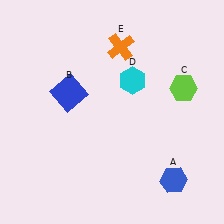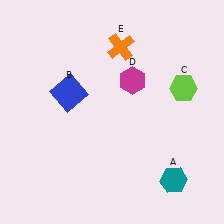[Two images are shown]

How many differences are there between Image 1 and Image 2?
There are 2 differences between the two images.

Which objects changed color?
A changed from blue to teal. D changed from cyan to magenta.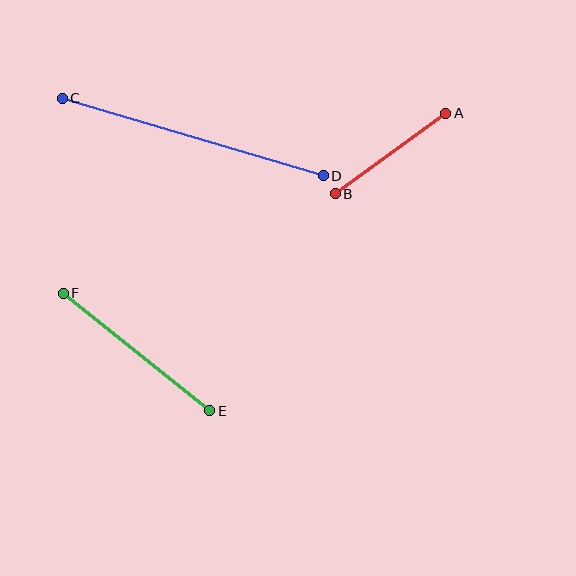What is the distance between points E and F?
The distance is approximately 188 pixels.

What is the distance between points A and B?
The distance is approximately 137 pixels.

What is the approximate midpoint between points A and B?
The midpoint is at approximately (390, 154) pixels.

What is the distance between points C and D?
The distance is approximately 272 pixels.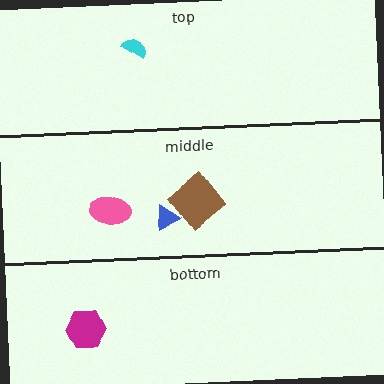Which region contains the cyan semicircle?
The top region.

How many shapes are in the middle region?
3.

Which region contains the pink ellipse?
The middle region.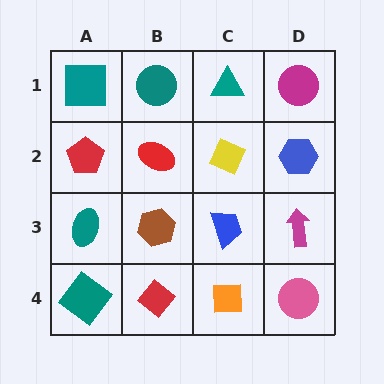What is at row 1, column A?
A teal square.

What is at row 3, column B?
A brown hexagon.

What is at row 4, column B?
A red diamond.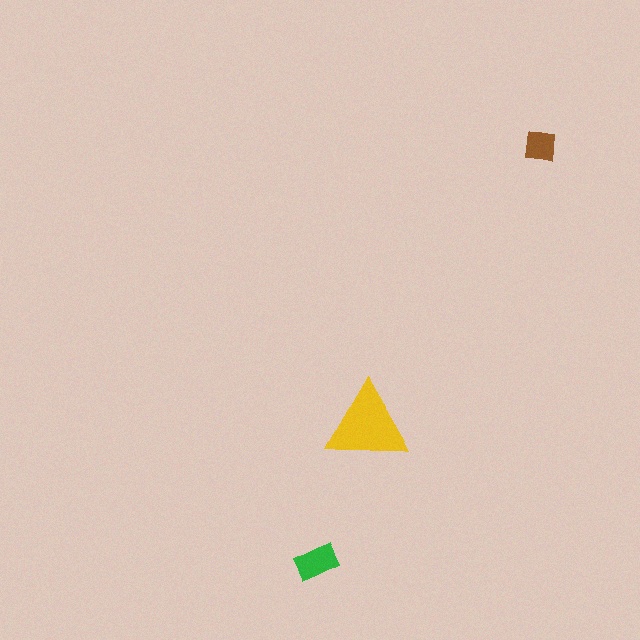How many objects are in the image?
There are 3 objects in the image.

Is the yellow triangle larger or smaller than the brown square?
Larger.